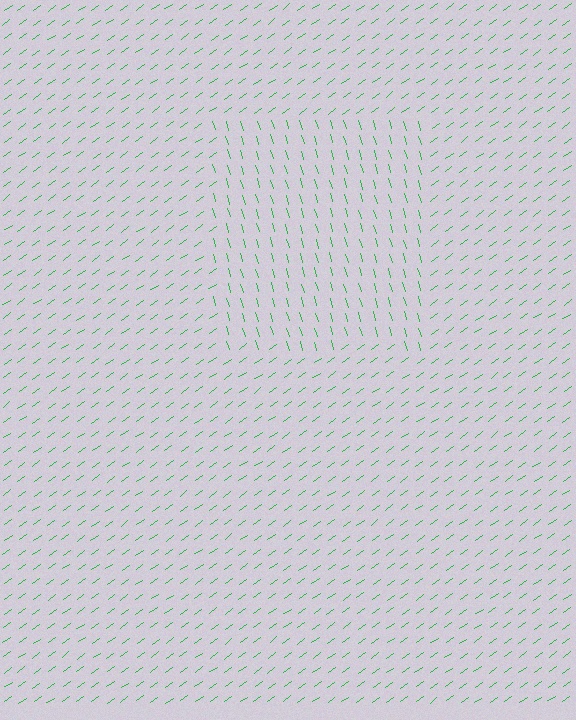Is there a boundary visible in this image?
Yes, there is a texture boundary formed by a change in line orientation.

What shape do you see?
I see a rectangle.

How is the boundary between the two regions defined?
The boundary is defined purely by a change in line orientation (approximately 70 degrees difference). All lines are the same color and thickness.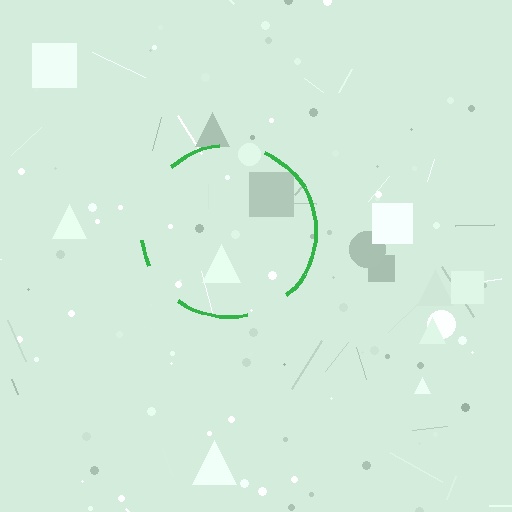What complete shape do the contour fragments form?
The contour fragments form a circle.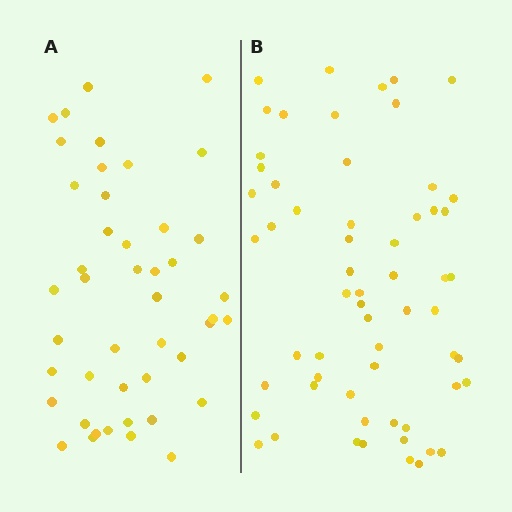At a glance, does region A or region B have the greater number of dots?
Region B (the right region) has more dots.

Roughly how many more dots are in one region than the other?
Region B has approximately 15 more dots than region A.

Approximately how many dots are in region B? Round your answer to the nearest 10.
About 60 dots.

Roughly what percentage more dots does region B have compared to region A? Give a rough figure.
About 35% more.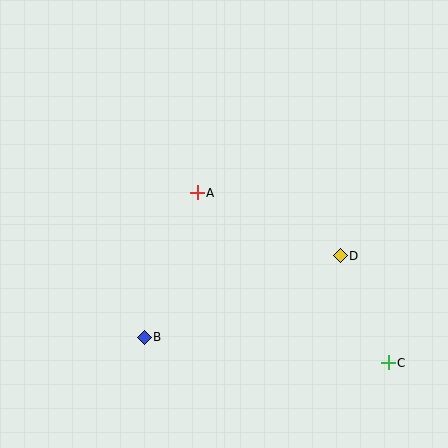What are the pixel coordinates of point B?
Point B is at (144, 337).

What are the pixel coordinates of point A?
Point A is at (197, 193).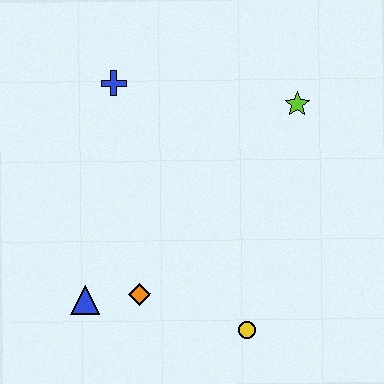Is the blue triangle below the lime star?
Yes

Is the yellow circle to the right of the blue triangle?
Yes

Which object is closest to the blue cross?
The lime star is closest to the blue cross.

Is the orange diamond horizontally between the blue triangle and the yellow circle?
Yes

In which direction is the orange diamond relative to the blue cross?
The orange diamond is below the blue cross.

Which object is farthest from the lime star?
The blue triangle is farthest from the lime star.